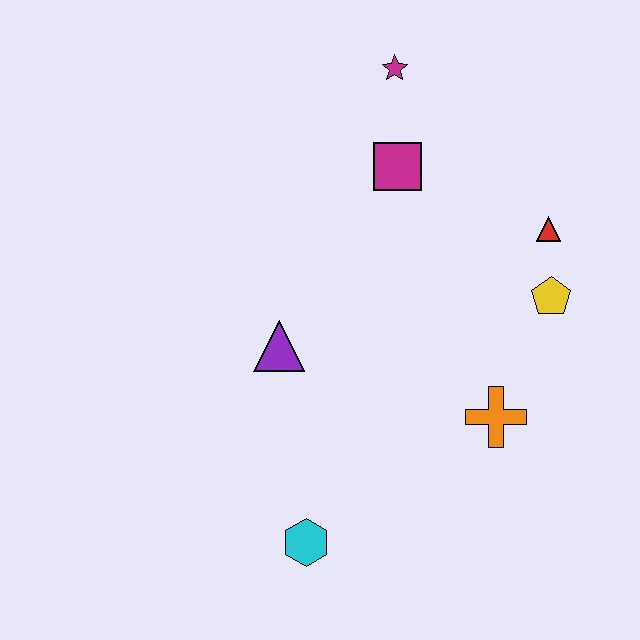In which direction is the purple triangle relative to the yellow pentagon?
The purple triangle is to the left of the yellow pentagon.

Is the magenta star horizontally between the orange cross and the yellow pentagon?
No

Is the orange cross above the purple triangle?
No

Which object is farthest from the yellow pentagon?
The cyan hexagon is farthest from the yellow pentagon.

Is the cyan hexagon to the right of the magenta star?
No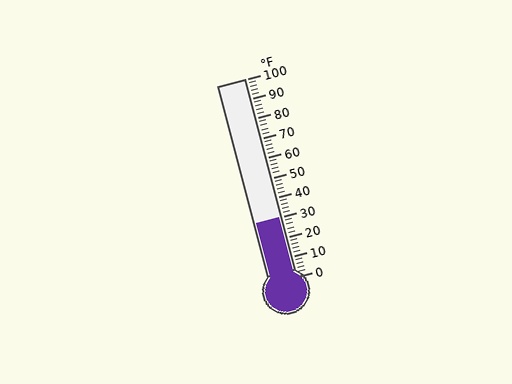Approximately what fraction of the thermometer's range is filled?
The thermometer is filled to approximately 30% of its range.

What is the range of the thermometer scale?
The thermometer scale ranges from 0°F to 100°F.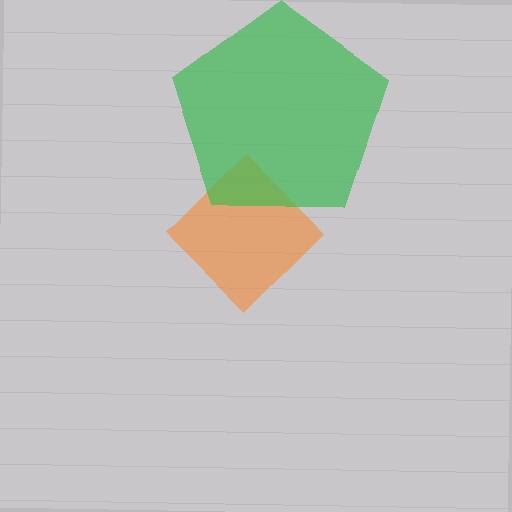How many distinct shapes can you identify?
There are 2 distinct shapes: an orange diamond, a green pentagon.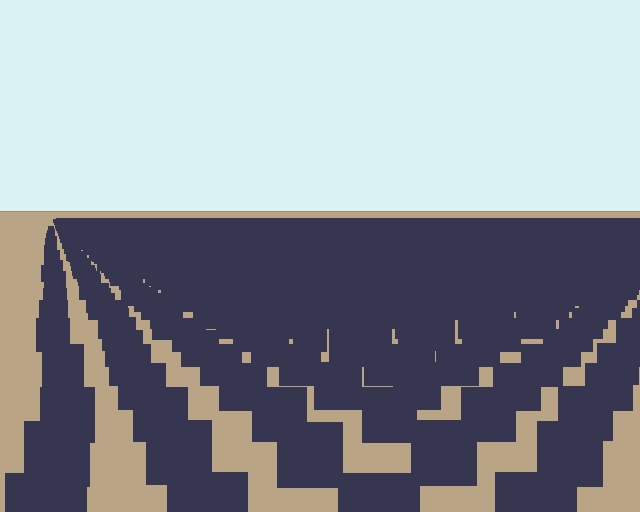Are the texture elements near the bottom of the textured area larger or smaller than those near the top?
Larger. Near the bottom, elements are closer to the viewer and appear at a bigger on-screen size.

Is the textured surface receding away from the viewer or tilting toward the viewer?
The surface is receding away from the viewer. Texture elements get smaller and denser toward the top.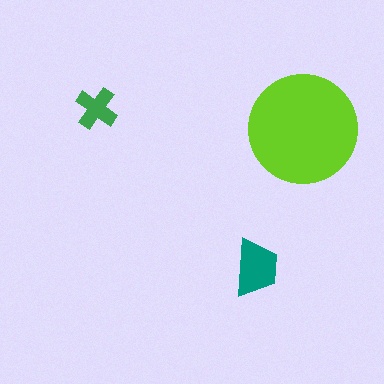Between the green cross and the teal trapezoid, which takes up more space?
The teal trapezoid.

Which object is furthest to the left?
The green cross is leftmost.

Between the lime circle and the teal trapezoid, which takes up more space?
The lime circle.